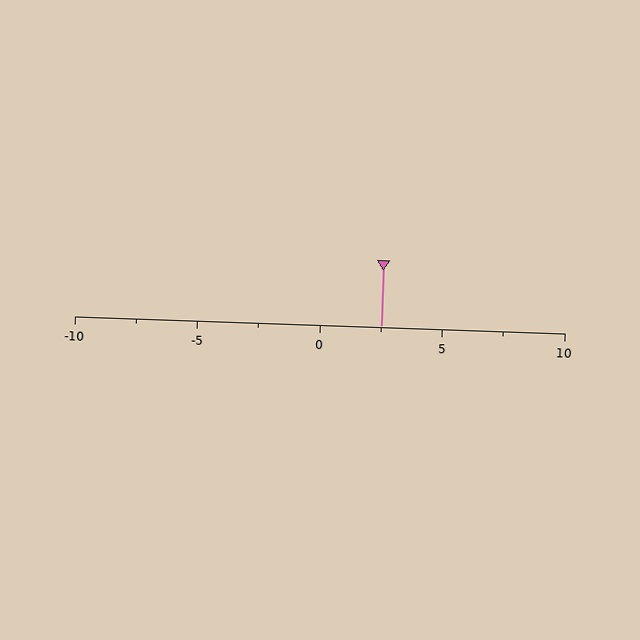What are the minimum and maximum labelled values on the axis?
The axis runs from -10 to 10.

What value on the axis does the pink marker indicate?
The marker indicates approximately 2.5.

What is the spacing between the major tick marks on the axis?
The major ticks are spaced 5 apart.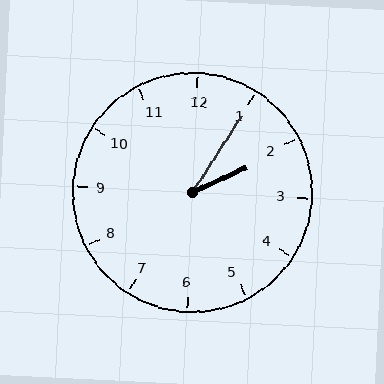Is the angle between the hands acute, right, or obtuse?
It is acute.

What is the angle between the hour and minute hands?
Approximately 32 degrees.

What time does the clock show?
2:05.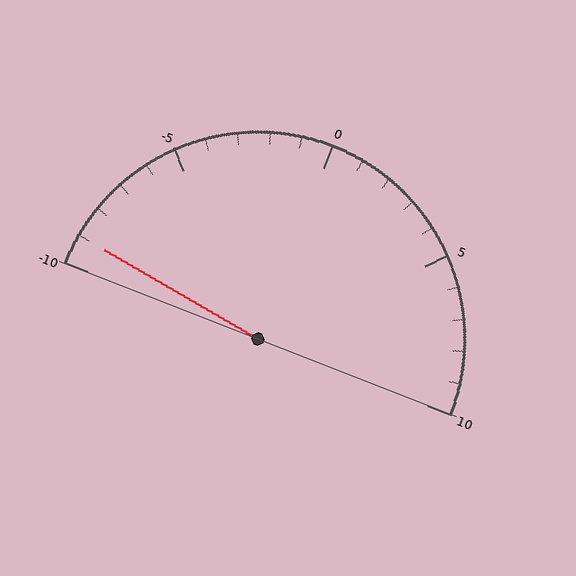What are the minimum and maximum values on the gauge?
The gauge ranges from -10 to 10.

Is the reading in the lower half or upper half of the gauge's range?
The reading is in the lower half of the range (-10 to 10).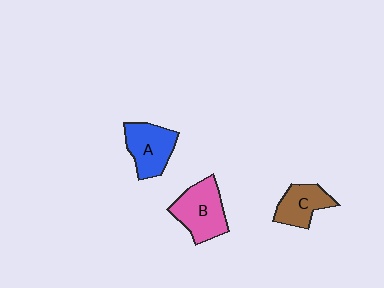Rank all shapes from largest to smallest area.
From largest to smallest: B (pink), A (blue), C (brown).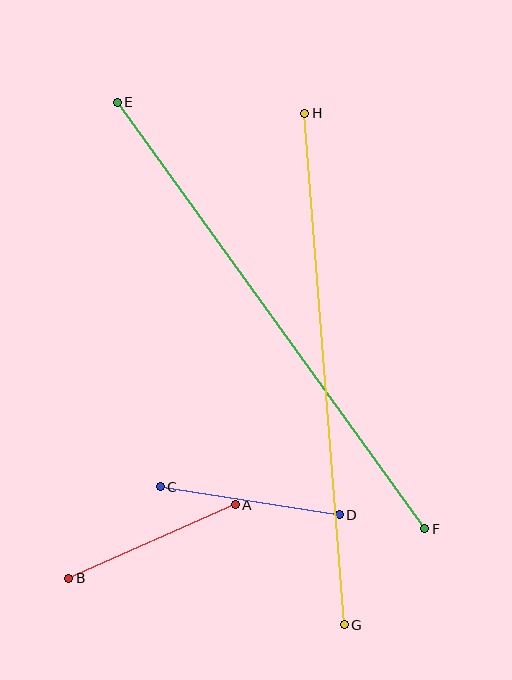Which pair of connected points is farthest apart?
Points E and F are farthest apart.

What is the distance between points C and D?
The distance is approximately 181 pixels.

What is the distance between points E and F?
The distance is approximately 526 pixels.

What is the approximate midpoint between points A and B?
The midpoint is at approximately (152, 541) pixels.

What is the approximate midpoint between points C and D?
The midpoint is at approximately (250, 501) pixels.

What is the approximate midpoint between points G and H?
The midpoint is at approximately (325, 369) pixels.